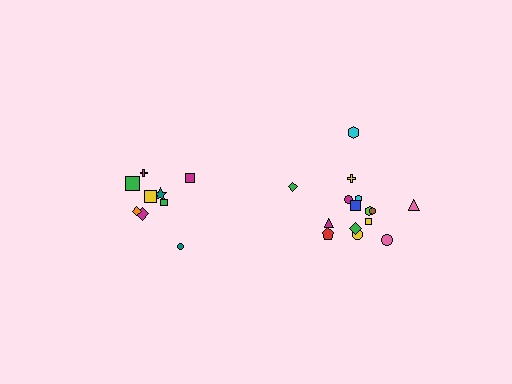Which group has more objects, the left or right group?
The right group.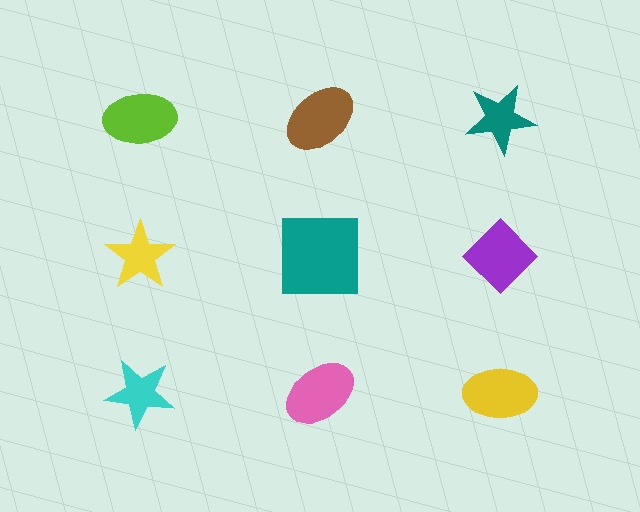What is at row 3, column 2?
A pink ellipse.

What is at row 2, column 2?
A teal square.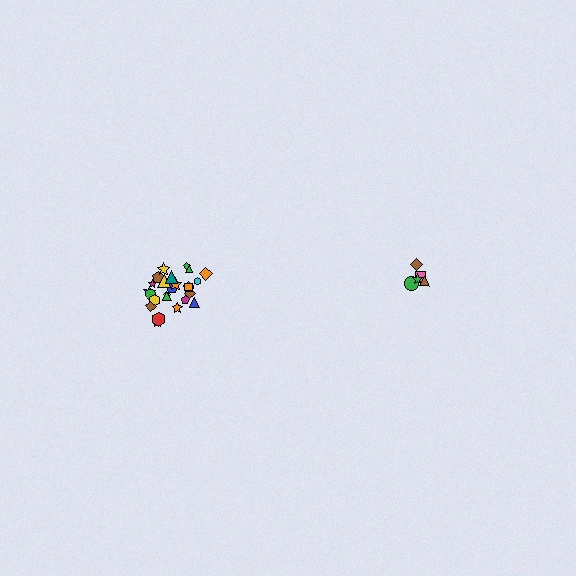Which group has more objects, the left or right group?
The left group.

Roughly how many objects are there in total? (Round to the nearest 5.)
Roughly 30 objects in total.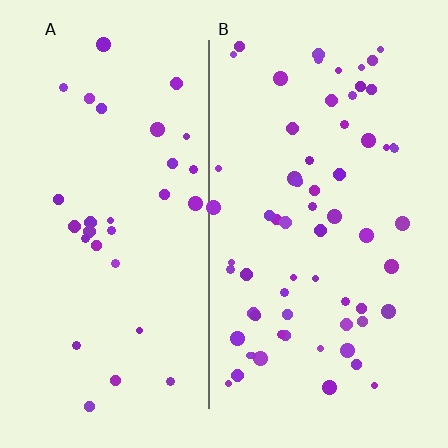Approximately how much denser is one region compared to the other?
Approximately 2.1× — region B over region A.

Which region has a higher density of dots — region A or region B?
B (the right).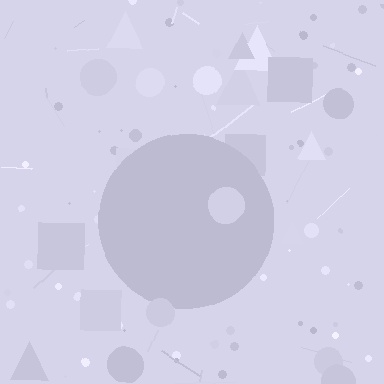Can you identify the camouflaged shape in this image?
The camouflaged shape is a circle.